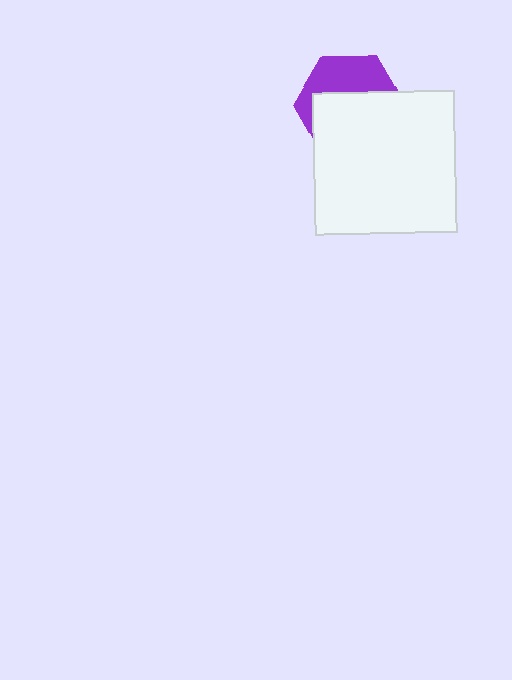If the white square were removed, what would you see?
You would see the complete purple hexagon.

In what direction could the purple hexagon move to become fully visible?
The purple hexagon could move up. That would shift it out from behind the white square entirely.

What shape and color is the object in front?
The object in front is a white square.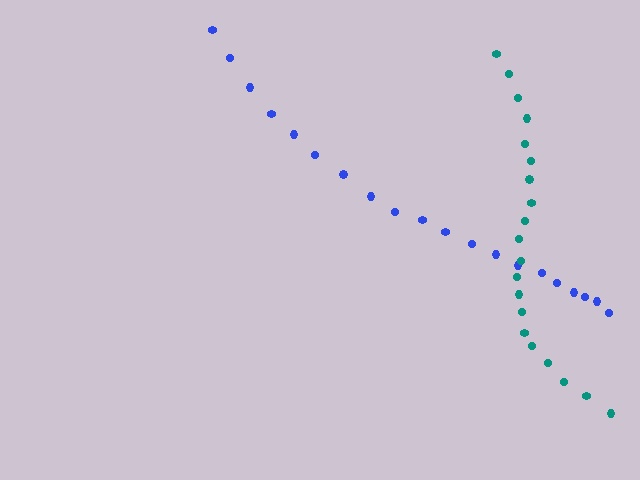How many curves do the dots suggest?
There are 2 distinct paths.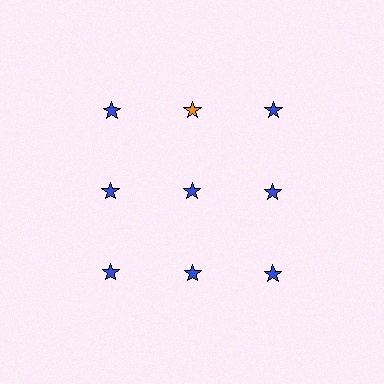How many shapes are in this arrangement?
There are 9 shapes arranged in a grid pattern.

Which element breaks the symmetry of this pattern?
The orange star in the top row, second from left column breaks the symmetry. All other shapes are blue stars.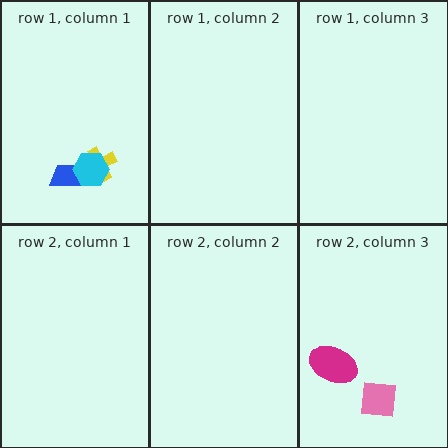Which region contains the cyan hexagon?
The row 1, column 1 region.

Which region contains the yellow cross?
The row 1, column 1 region.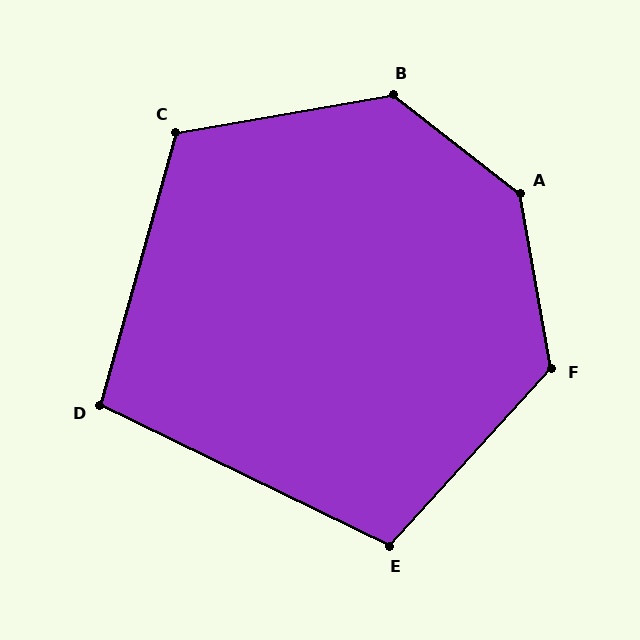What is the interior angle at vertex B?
Approximately 132 degrees (obtuse).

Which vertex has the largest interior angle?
A, at approximately 138 degrees.